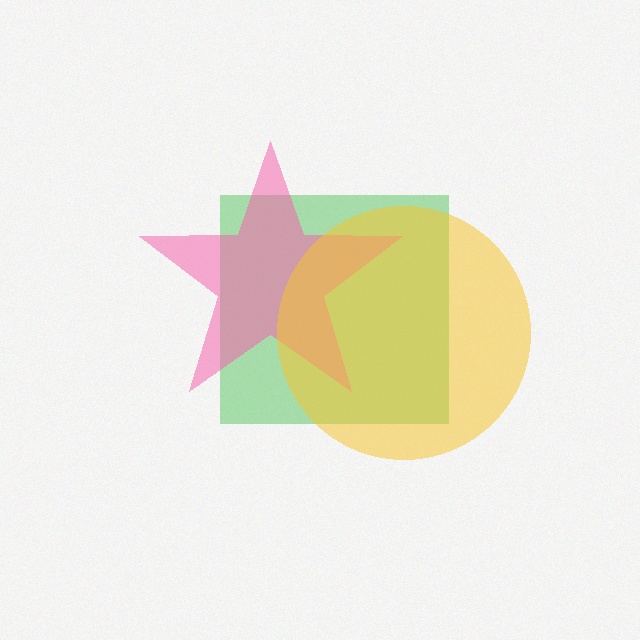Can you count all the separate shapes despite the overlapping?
Yes, there are 3 separate shapes.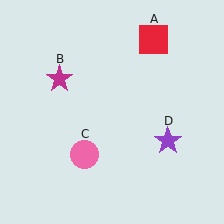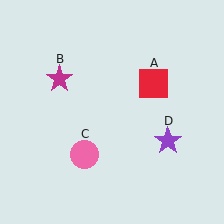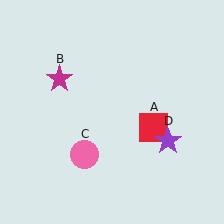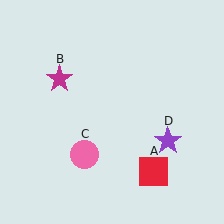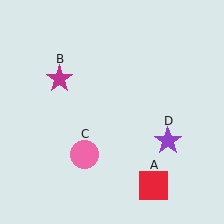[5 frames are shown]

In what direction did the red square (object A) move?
The red square (object A) moved down.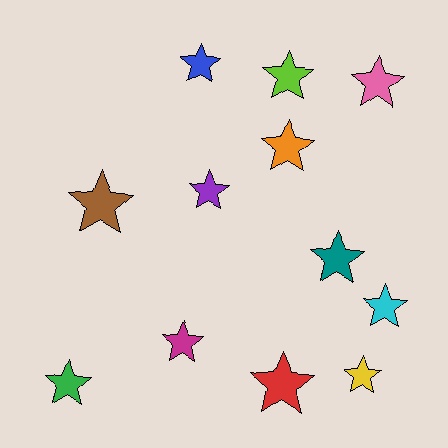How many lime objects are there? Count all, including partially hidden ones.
There is 1 lime object.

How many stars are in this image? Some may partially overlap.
There are 12 stars.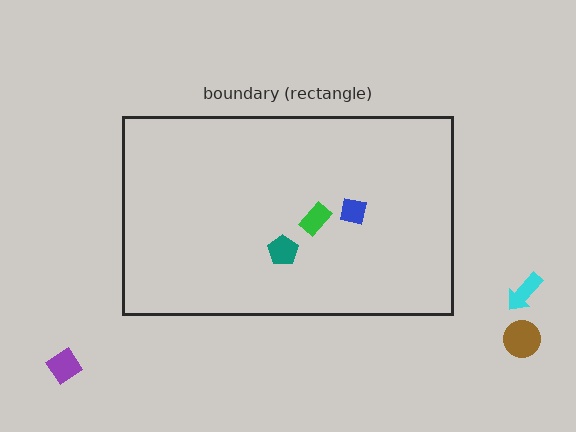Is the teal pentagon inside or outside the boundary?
Inside.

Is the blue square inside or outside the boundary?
Inside.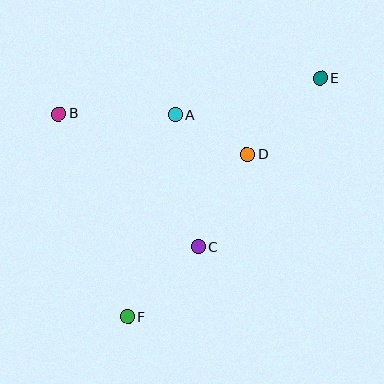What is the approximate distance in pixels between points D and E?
The distance between D and E is approximately 106 pixels.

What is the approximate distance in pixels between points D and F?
The distance between D and F is approximately 201 pixels.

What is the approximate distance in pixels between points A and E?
The distance between A and E is approximately 149 pixels.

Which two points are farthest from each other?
Points E and F are farthest from each other.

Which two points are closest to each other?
Points A and D are closest to each other.